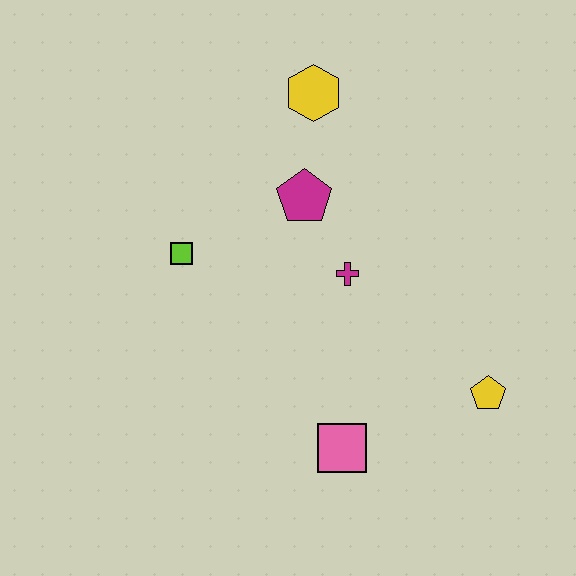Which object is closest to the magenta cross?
The magenta pentagon is closest to the magenta cross.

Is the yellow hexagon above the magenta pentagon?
Yes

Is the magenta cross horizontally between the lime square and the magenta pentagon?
No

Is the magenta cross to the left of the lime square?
No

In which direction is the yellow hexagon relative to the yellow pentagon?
The yellow hexagon is above the yellow pentagon.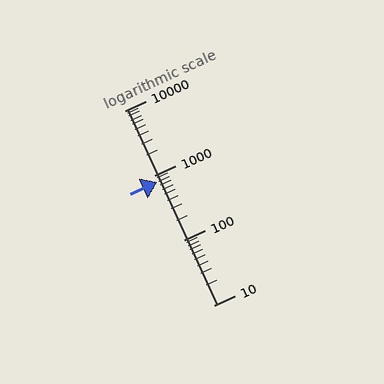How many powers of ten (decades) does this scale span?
The scale spans 3 decades, from 10 to 10000.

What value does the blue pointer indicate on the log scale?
The pointer indicates approximately 790.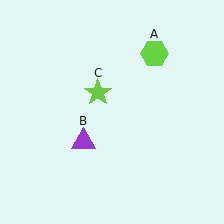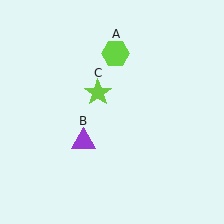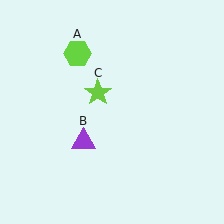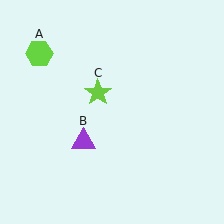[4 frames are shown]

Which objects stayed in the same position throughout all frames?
Purple triangle (object B) and lime star (object C) remained stationary.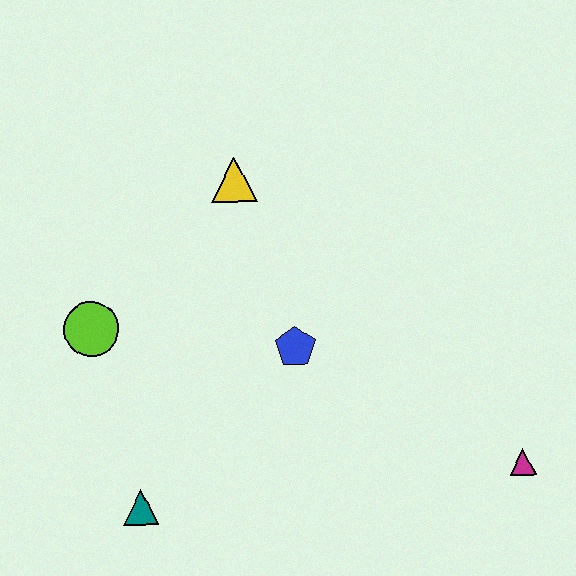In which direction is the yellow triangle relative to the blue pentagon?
The yellow triangle is above the blue pentagon.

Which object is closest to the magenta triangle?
The blue pentagon is closest to the magenta triangle.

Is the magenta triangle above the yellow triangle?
No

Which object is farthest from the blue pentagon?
The magenta triangle is farthest from the blue pentagon.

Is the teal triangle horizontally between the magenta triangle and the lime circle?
Yes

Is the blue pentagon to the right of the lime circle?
Yes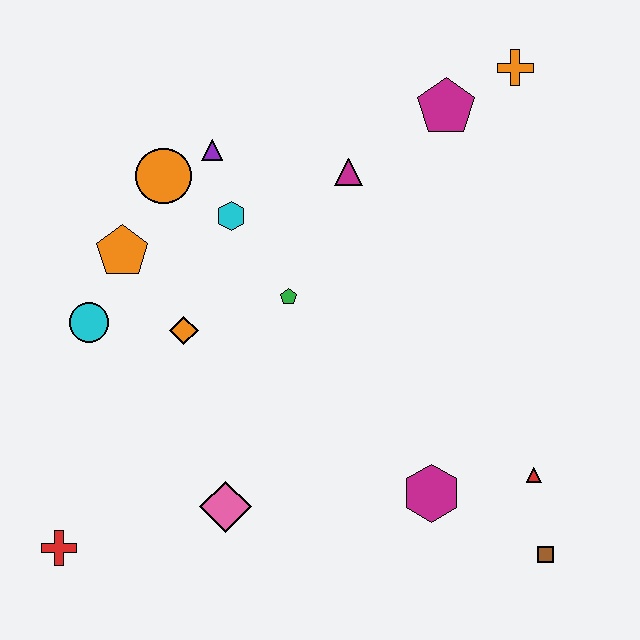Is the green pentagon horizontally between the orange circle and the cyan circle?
No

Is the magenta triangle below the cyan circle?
No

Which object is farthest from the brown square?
The orange circle is farthest from the brown square.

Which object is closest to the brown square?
The red triangle is closest to the brown square.